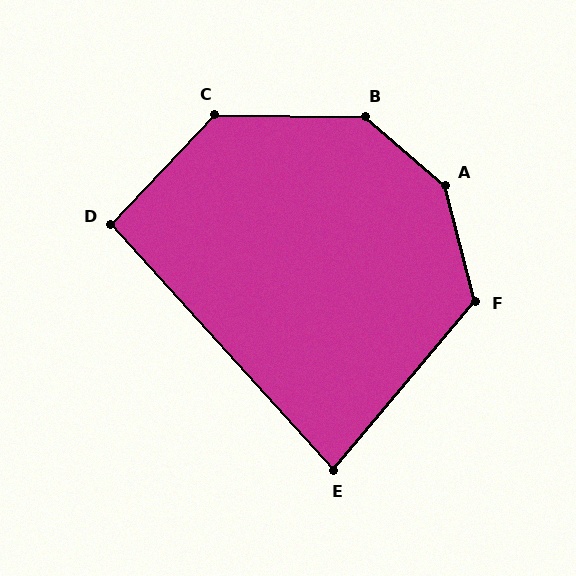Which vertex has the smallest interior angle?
E, at approximately 82 degrees.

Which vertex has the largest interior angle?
A, at approximately 145 degrees.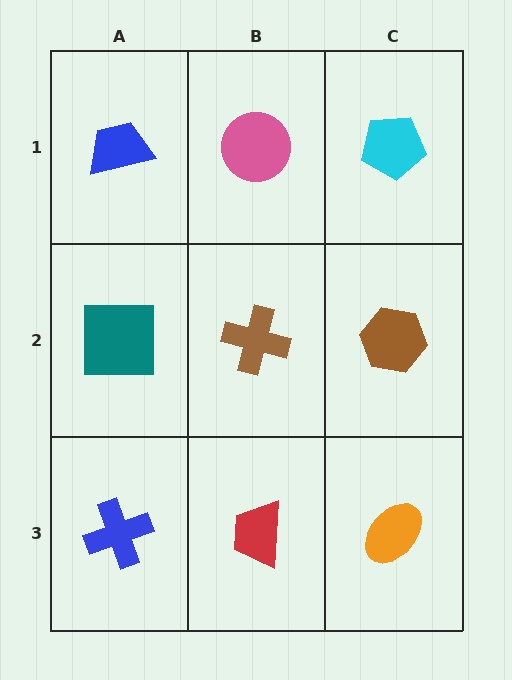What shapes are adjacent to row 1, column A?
A teal square (row 2, column A), a pink circle (row 1, column B).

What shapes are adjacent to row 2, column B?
A pink circle (row 1, column B), a red trapezoid (row 3, column B), a teal square (row 2, column A), a brown hexagon (row 2, column C).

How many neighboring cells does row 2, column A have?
3.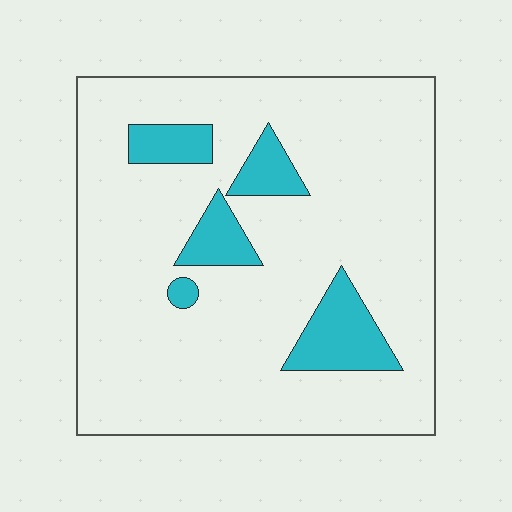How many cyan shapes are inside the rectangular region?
5.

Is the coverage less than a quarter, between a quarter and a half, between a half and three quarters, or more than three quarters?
Less than a quarter.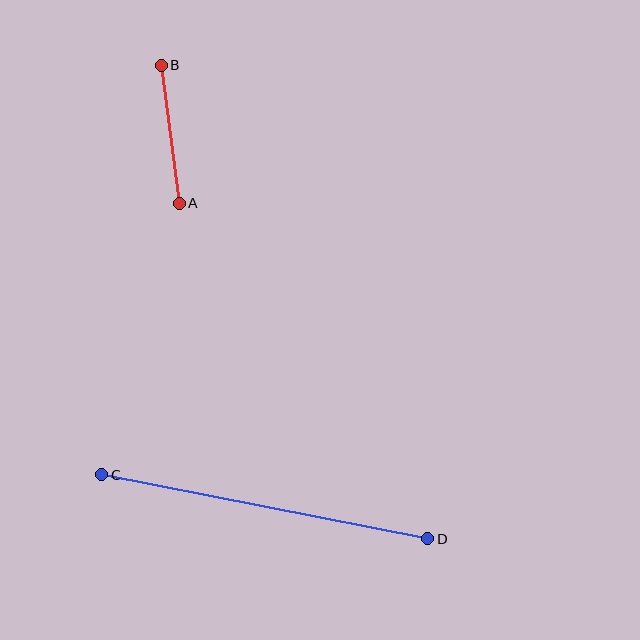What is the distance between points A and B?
The distance is approximately 139 pixels.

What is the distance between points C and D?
The distance is approximately 332 pixels.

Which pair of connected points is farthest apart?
Points C and D are farthest apart.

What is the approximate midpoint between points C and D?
The midpoint is at approximately (265, 507) pixels.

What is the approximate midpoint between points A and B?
The midpoint is at approximately (170, 134) pixels.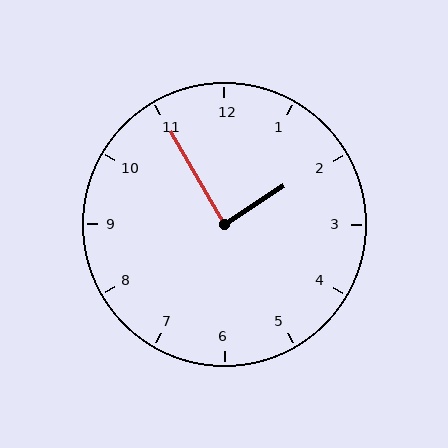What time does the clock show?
1:55.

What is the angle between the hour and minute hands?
Approximately 88 degrees.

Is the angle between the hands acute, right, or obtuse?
It is right.